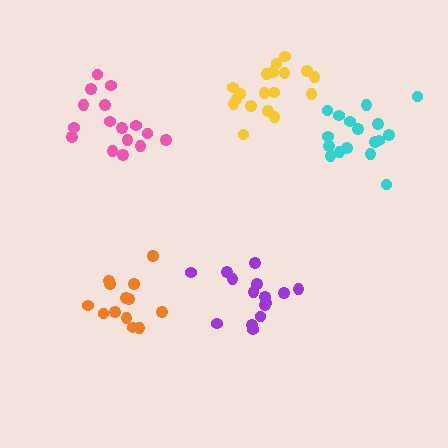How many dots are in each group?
Group 1: 15 dots, Group 2: 18 dots, Group 3: 17 dots, Group 4: 13 dots, Group 5: 16 dots (79 total).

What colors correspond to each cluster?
The clusters are colored: purple, yellow, cyan, orange, pink.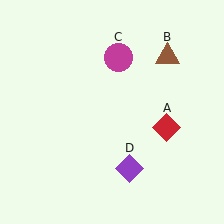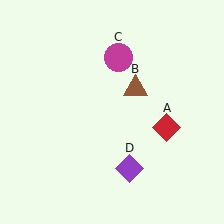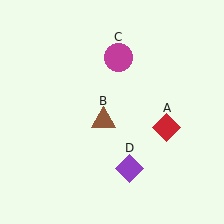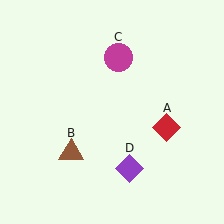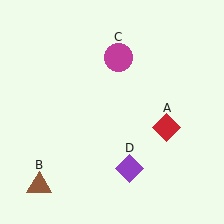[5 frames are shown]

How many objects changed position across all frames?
1 object changed position: brown triangle (object B).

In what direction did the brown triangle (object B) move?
The brown triangle (object B) moved down and to the left.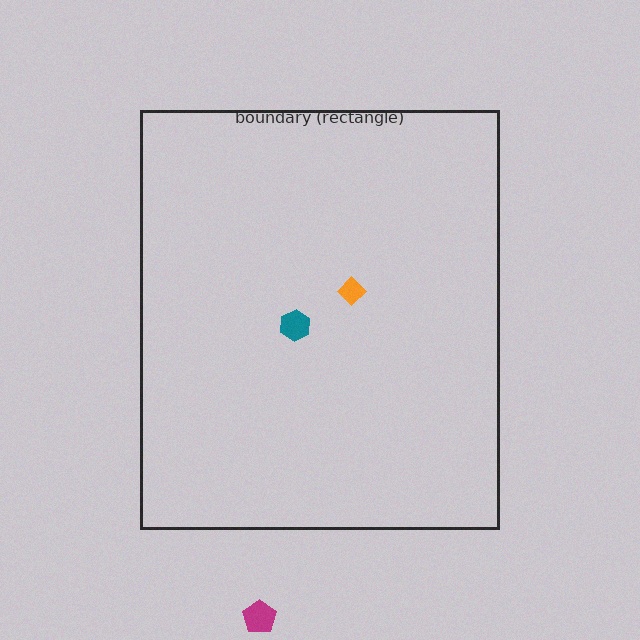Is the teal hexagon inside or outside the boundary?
Inside.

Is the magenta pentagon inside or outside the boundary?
Outside.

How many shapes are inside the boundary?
2 inside, 1 outside.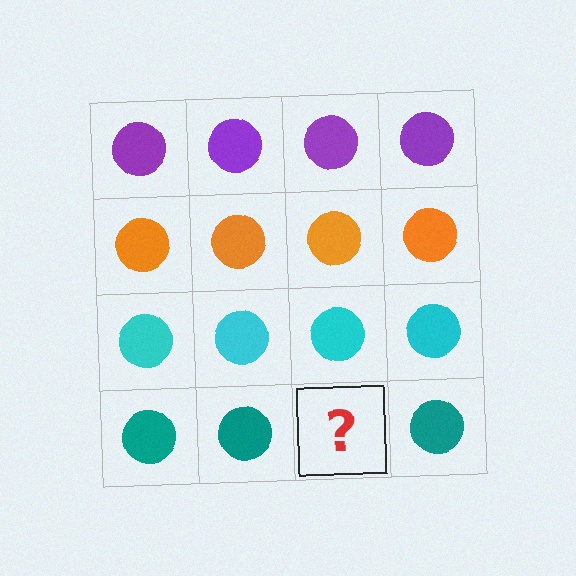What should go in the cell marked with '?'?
The missing cell should contain a teal circle.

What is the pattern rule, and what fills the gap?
The rule is that each row has a consistent color. The gap should be filled with a teal circle.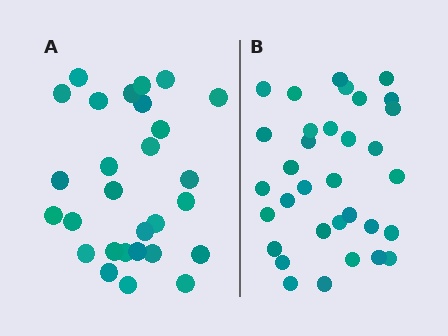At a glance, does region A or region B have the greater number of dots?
Region B (the right region) has more dots.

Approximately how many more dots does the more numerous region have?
Region B has about 5 more dots than region A.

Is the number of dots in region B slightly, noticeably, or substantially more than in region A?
Region B has only slightly more — the two regions are fairly close. The ratio is roughly 1.2 to 1.